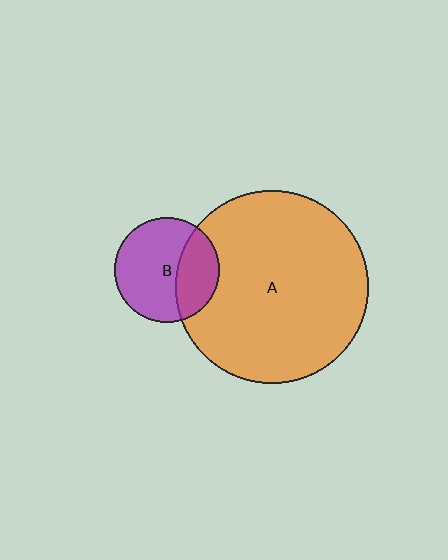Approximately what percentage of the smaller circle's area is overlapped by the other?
Approximately 35%.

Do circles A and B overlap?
Yes.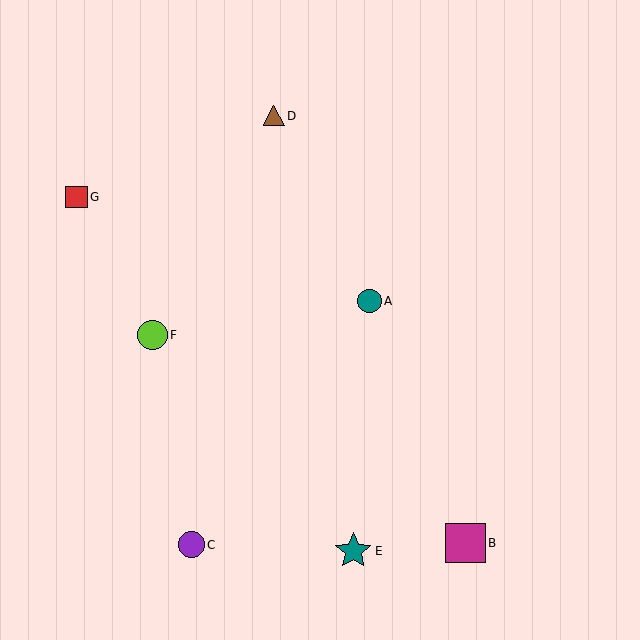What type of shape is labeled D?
Shape D is a brown triangle.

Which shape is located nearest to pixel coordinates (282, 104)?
The brown triangle (labeled D) at (274, 116) is nearest to that location.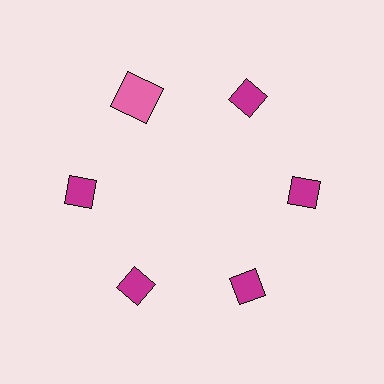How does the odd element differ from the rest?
It differs in both color (pink instead of magenta) and shape (square instead of diamond).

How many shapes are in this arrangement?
There are 6 shapes arranged in a ring pattern.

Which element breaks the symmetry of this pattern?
The pink square at roughly the 11 o'clock position breaks the symmetry. All other shapes are magenta diamonds.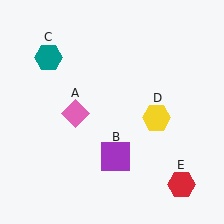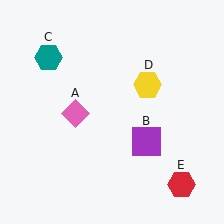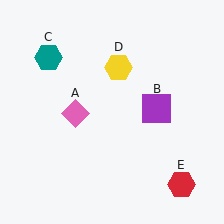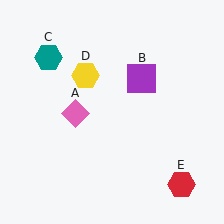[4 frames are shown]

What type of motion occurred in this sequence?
The purple square (object B), yellow hexagon (object D) rotated counterclockwise around the center of the scene.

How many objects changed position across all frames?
2 objects changed position: purple square (object B), yellow hexagon (object D).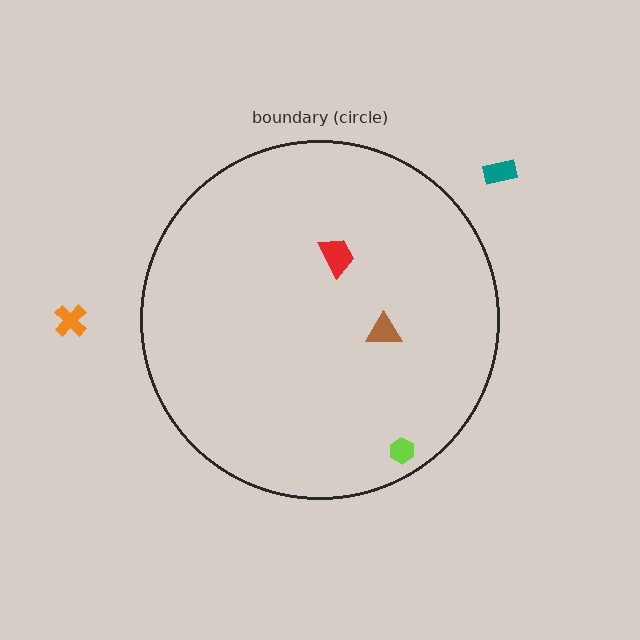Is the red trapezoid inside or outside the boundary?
Inside.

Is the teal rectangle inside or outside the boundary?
Outside.